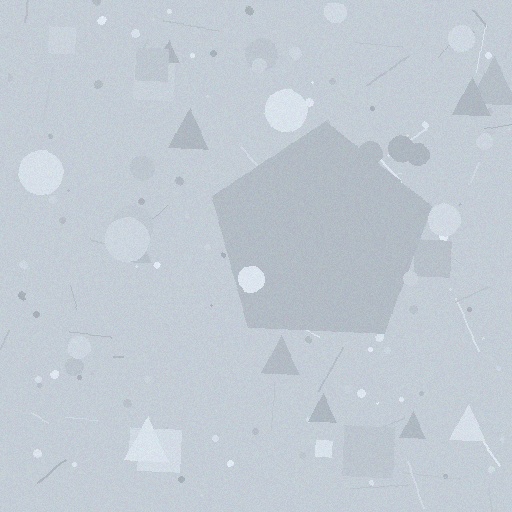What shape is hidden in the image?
A pentagon is hidden in the image.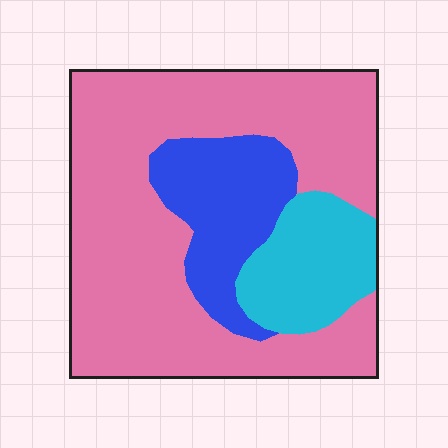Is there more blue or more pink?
Pink.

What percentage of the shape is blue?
Blue covers 18% of the shape.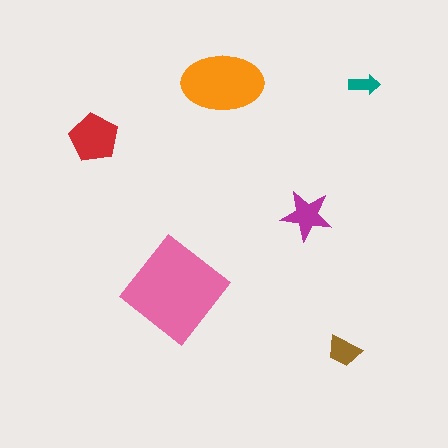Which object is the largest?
The pink diamond.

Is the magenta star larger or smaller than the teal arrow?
Larger.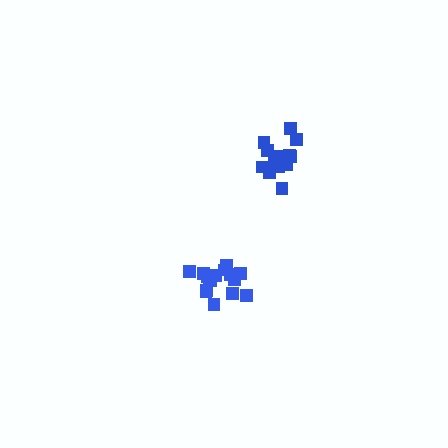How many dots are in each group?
Group 1: 16 dots, Group 2: 13 dots (29 total).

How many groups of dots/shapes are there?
There are 2 groups.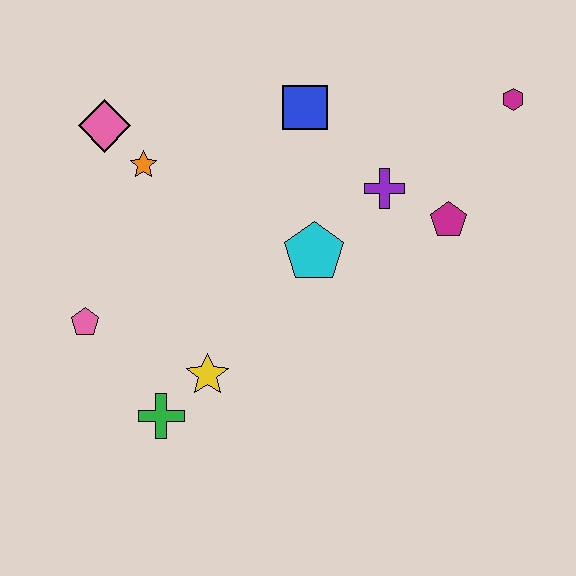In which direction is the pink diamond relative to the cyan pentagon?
The pink diamond is to the left of the cyan pentagon.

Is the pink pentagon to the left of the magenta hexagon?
Yes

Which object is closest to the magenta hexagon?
The magenta pentagon is closest to the magenta hexagon.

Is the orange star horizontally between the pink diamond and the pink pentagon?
No